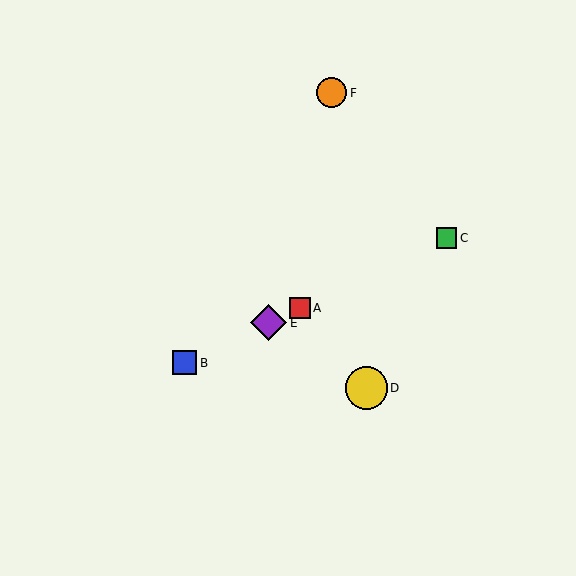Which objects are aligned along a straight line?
Objects A, B, C, E are aligned along a straight line.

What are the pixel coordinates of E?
Object E is at (269, 323).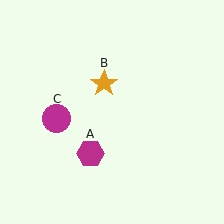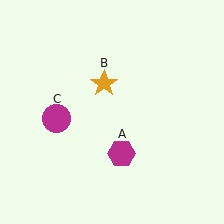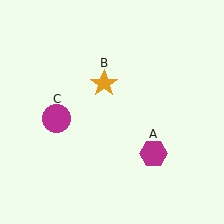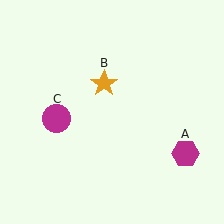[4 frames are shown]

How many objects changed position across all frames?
1 object changed position: magenta hexagon (object A).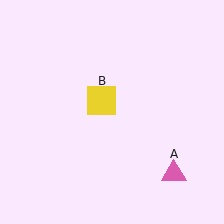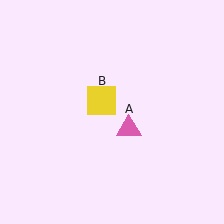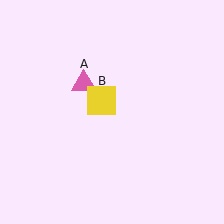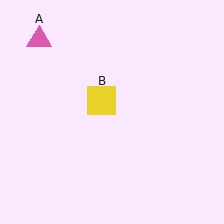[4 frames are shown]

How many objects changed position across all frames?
1 object changed position: pink triangle (object A).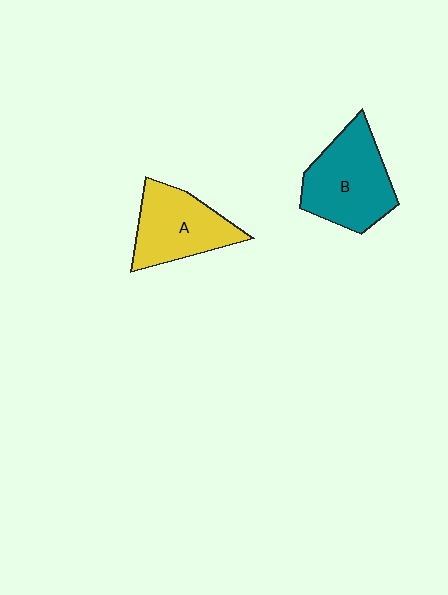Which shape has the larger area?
Shape B (teal).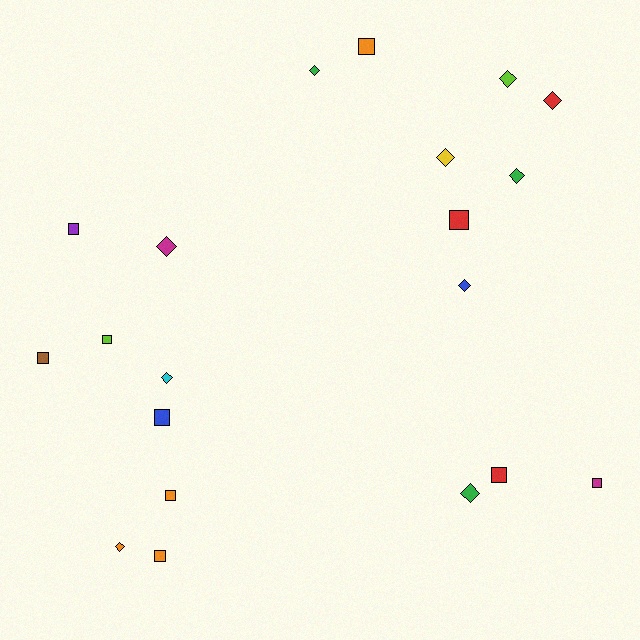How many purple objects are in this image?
There is 1 purple object.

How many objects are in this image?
There are 20 objects.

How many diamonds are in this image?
There are 10 diamonds.